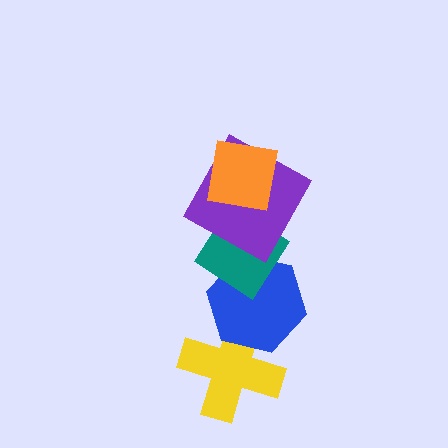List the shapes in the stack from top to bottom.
From top to bottom: the orange square, the purple square, the teal diamond, the blue hexagon, the yellow cross.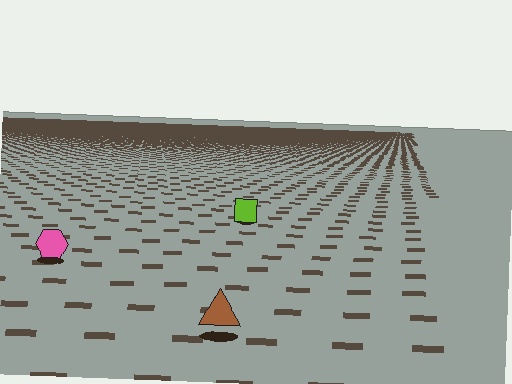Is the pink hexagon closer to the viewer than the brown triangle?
No. The brown triangle is closer — you can tell from the texture gradient: the ground texture is coarser near it.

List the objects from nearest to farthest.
From nearest to farthest: the brown triangle, the pink hexagon, the lime square.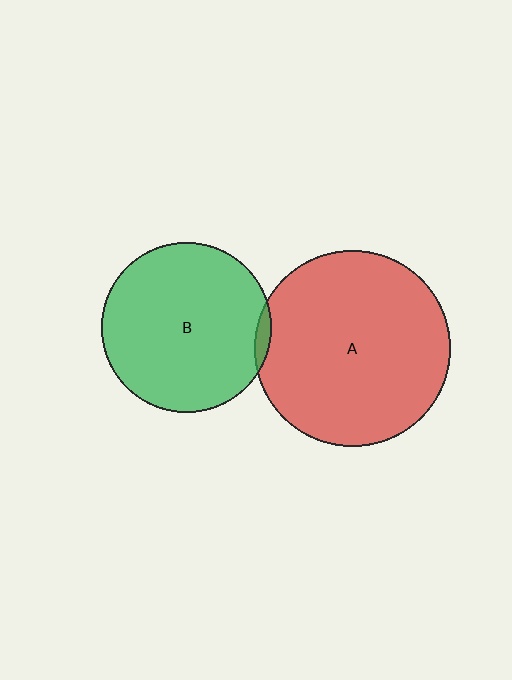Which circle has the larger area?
Circle A (red).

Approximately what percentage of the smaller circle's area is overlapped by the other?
Approximately 5%.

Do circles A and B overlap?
Yes.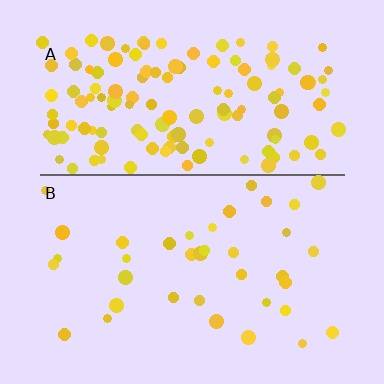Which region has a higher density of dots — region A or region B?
A (the top).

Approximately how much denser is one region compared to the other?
Approximately 3.6× — region A over region B.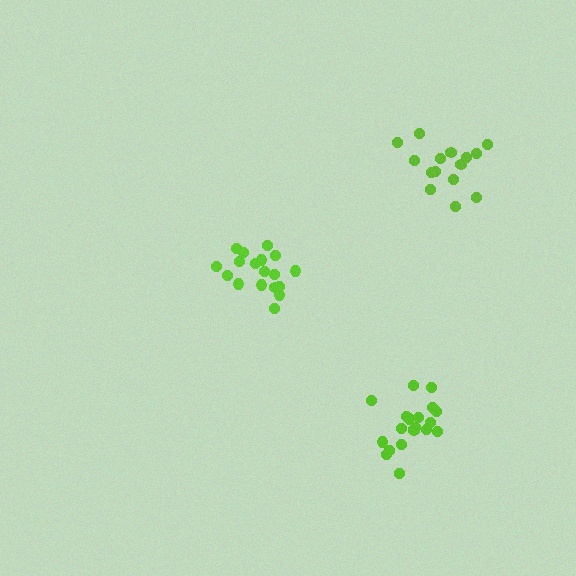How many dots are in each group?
Group 1: 15 dots, Group 2: 20 dots, Group 3: 18 dots (53 total).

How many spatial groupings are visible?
There are 3 spatial groupings.